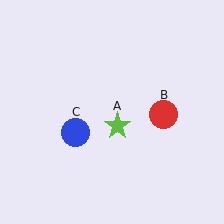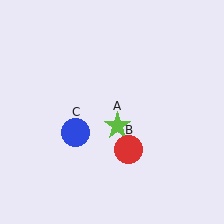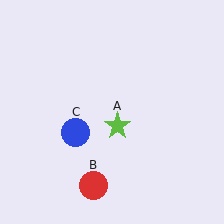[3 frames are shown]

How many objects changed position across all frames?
1 object changed position: red circle (object B).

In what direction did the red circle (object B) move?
The red circle (object B) moved down and to the left.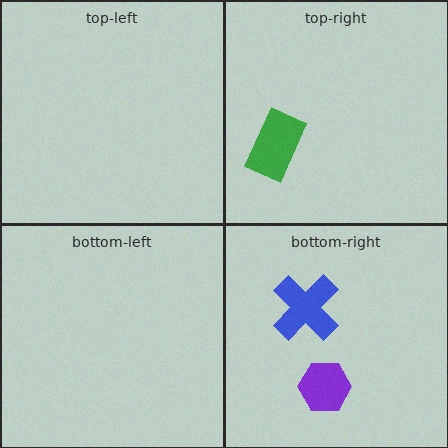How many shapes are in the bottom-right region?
2.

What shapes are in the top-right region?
The green rectangle.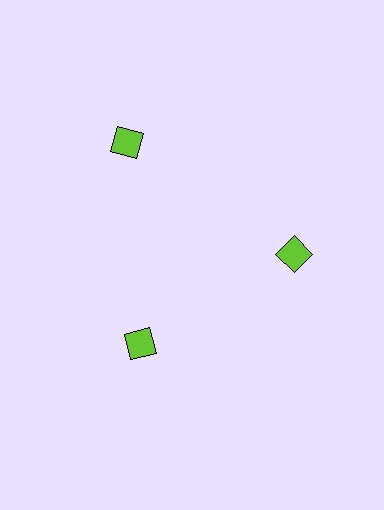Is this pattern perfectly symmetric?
No. The 3 lime diamonds are arranged in a ring, but one element near the 11 o'clock position is pushed outward from the center, breaking the 3-fold rotational symmetry.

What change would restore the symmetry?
The symmetry would be restored by moving it inward, back onto the ring so that all 3 diamonds sit at equal angles and equal distance from the center.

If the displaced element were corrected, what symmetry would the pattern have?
It would have 3-fold rotational symmetry — the pattern would map onto itself every 120 degrees.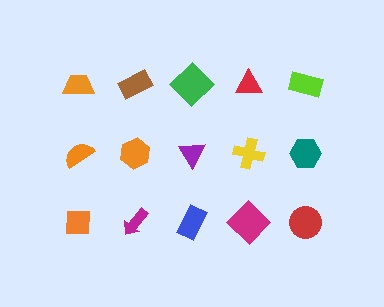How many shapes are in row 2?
5 shapes.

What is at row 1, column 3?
A green diamond.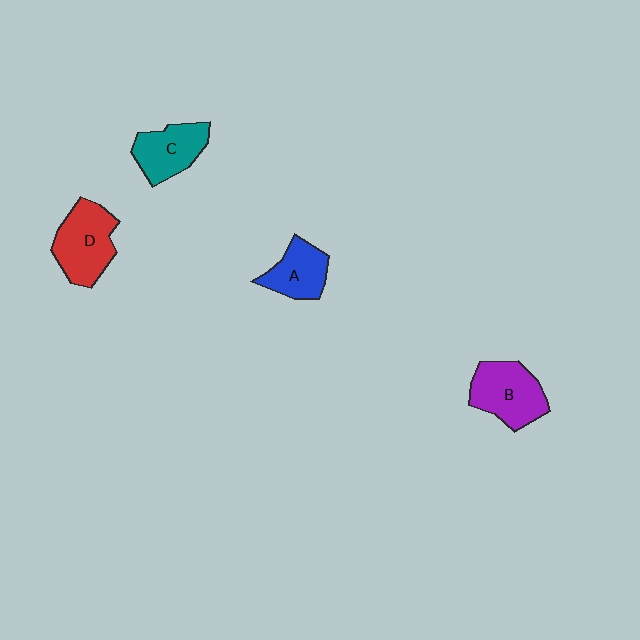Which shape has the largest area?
Shape D (red).